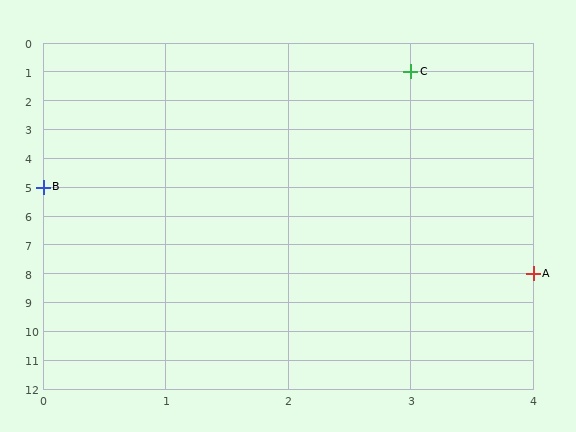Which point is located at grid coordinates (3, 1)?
Point C is at (3, 1).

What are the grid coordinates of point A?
Point A is at grid coordinates (4, 8).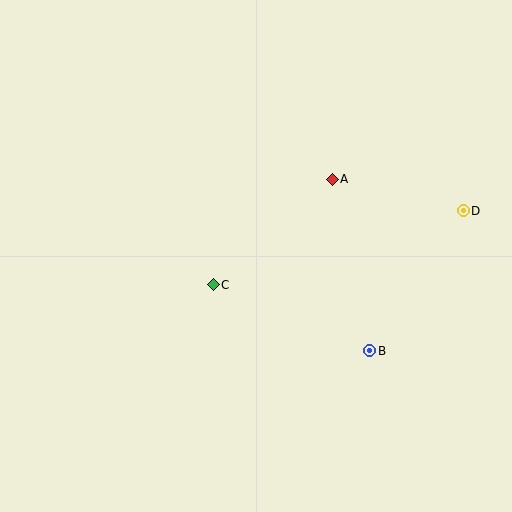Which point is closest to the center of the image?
Point C at (213, 285) is closest to the center.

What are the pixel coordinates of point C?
Point C is at (213, 285).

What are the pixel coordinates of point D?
Point D is at (463, 211).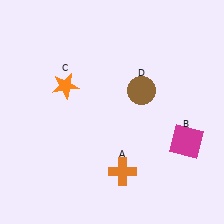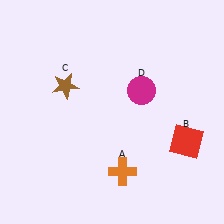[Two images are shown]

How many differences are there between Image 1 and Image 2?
There are 3 differences between the two images.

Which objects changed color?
B changed from magenta to red. C changed from orange to brown. D changed from brown to magenta.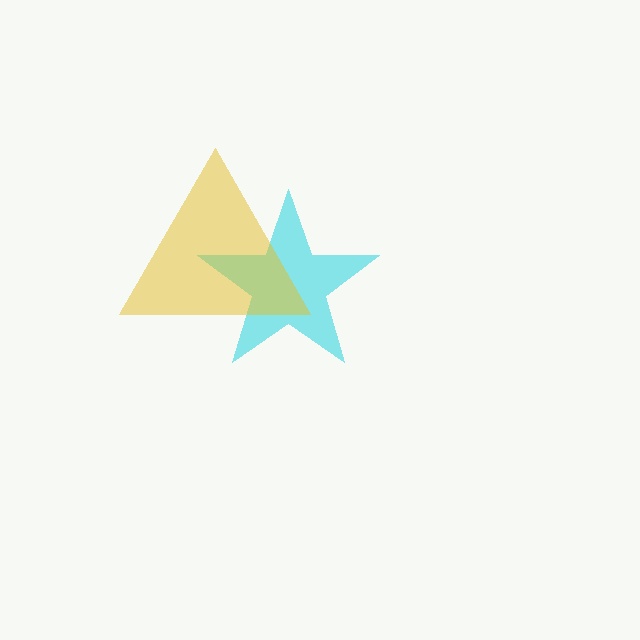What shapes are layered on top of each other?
The layered shapes are: a cyan star, a yellow triangle.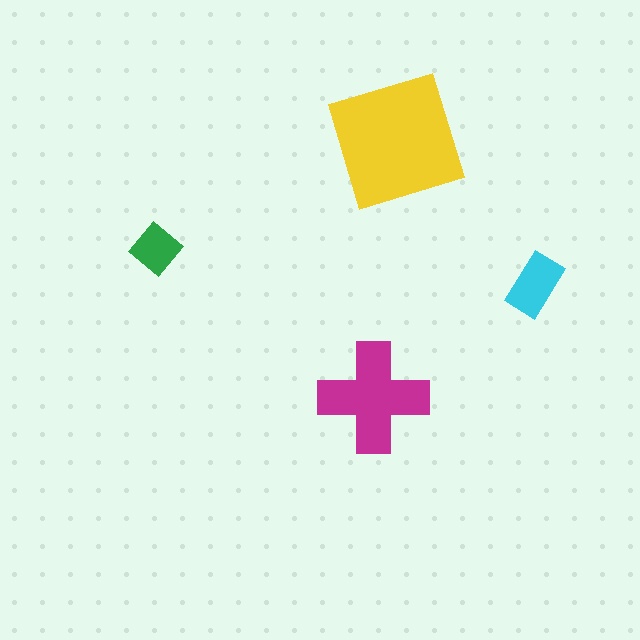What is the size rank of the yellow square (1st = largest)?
1st.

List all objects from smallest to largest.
The green diamond, the cyan rectangle, the magenta cross, the yellow square.